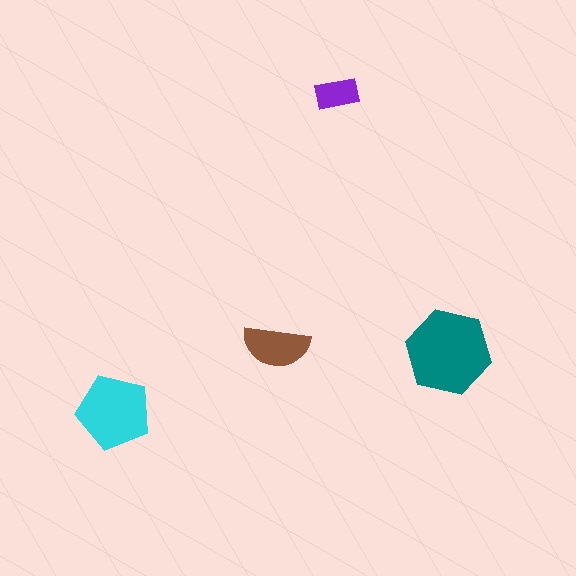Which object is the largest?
The teal hexagon.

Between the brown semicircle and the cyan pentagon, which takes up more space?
The cyan pentagon.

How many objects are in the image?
There are 4 objects in the image.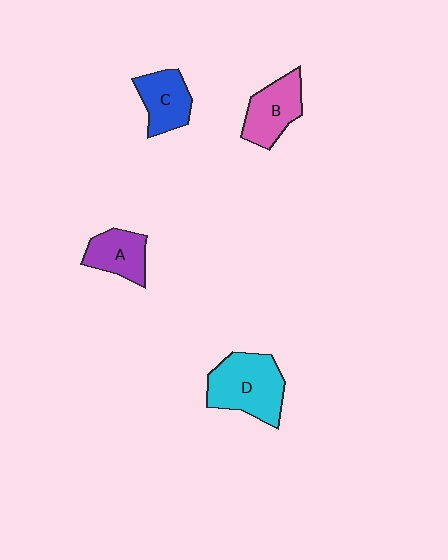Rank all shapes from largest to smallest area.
From largest to smallest: D (cyan), B (pink), C (blue), A (purple).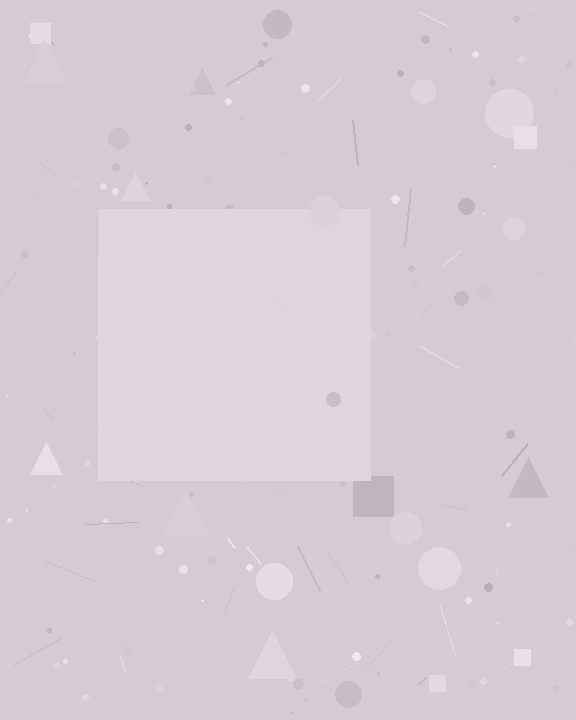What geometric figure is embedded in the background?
A square is embedded in the background.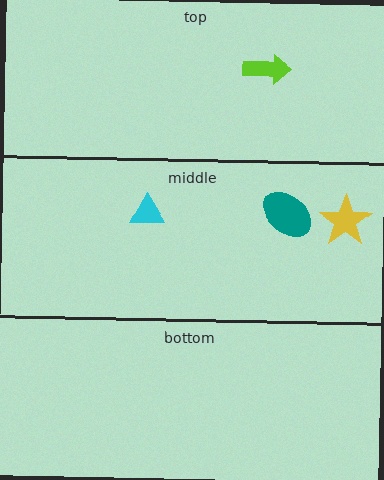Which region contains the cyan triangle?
The middle region.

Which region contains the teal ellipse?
The middle region.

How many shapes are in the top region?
1.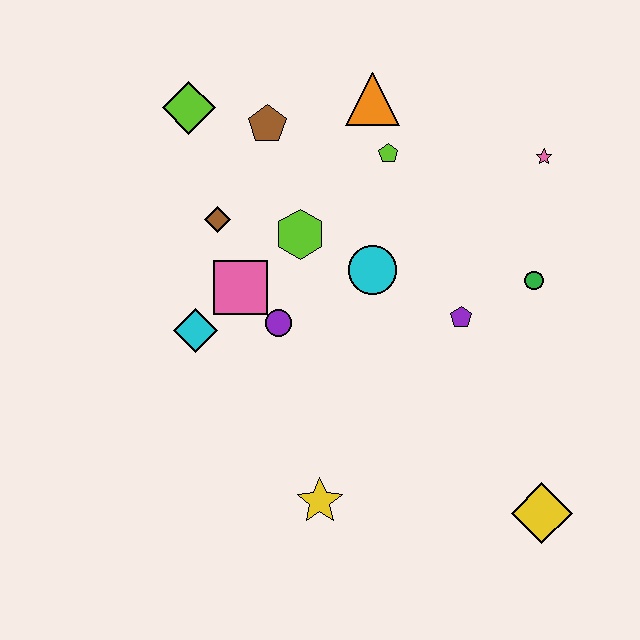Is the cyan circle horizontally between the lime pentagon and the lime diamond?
Yes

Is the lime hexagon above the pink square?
Yes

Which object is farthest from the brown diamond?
The yellow diamond is farthest from the brown diamond.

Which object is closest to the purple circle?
The pink square is closest to the purple circle.